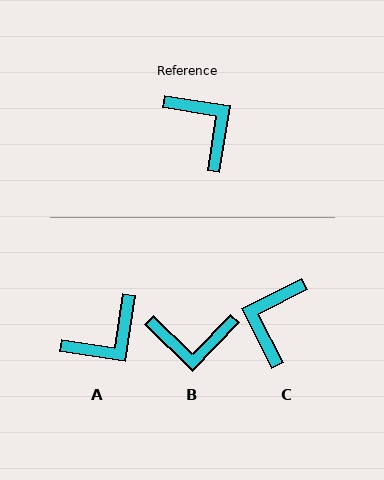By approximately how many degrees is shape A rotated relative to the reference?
Approximately 89 degrees clockwise.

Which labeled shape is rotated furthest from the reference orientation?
C, about 126 degrees away.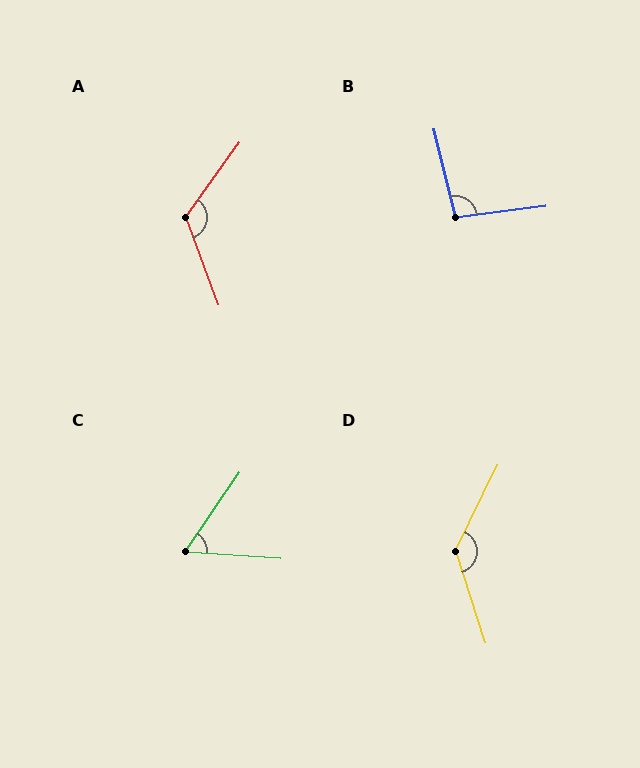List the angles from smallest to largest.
C (59°), B (97°), A (124°), D (136°).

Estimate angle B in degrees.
Approximately 97 degrees.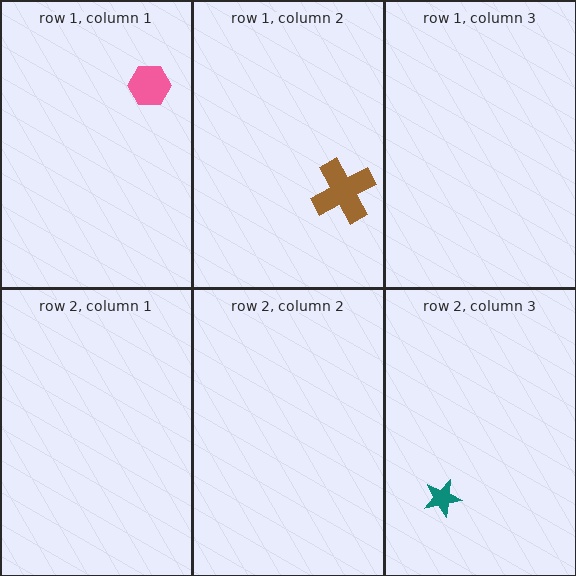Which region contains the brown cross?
The row 1, column 2 region.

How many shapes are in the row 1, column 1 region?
1.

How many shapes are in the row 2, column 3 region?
1.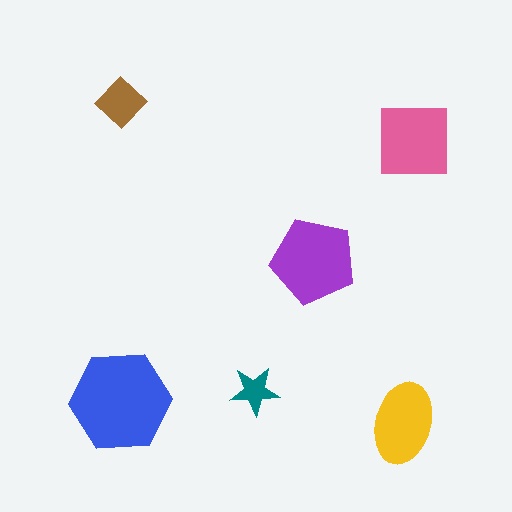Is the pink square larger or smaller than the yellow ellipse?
Larger.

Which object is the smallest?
The teal star.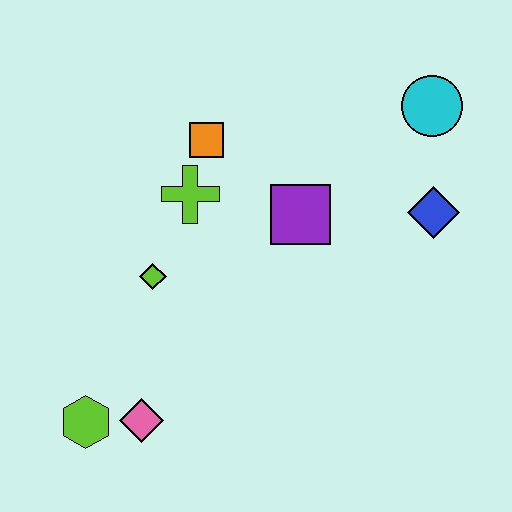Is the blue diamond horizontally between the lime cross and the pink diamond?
No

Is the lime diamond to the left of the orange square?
Yes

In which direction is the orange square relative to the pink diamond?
The orange square is above the pink diamond.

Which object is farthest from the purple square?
The lime hexagon is farthest from the purple square.